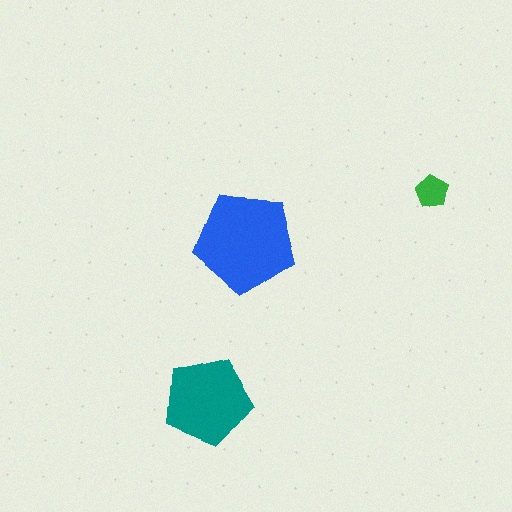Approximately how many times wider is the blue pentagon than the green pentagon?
About 3 times wider.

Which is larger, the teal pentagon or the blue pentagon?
The blue one.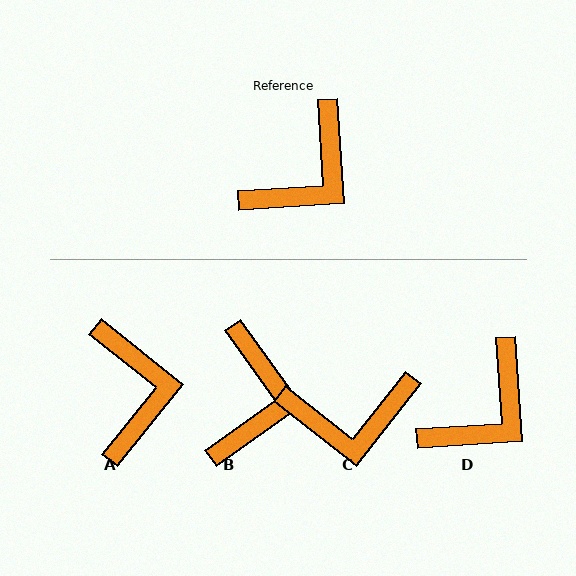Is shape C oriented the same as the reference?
No, it is off by about 42 degrees.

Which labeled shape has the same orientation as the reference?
D.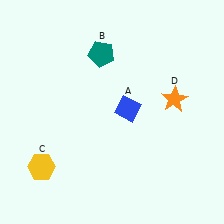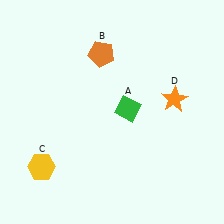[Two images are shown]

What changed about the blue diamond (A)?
In Image 1, A is blue. In Image 2, it changed to green.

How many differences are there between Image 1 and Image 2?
There are 2 differences between the two images.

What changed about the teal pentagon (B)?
In Image 1, B is teal. In Image 2, it changed to orange.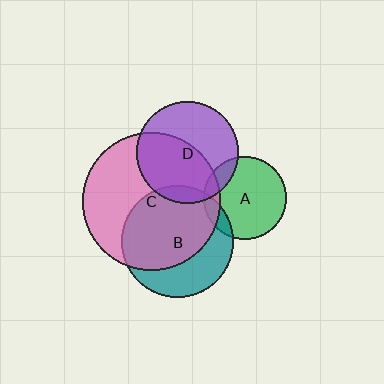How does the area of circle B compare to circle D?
Approximately 1.2 times.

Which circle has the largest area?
Circle C (pink).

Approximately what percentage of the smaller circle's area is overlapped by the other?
Approximately 10%.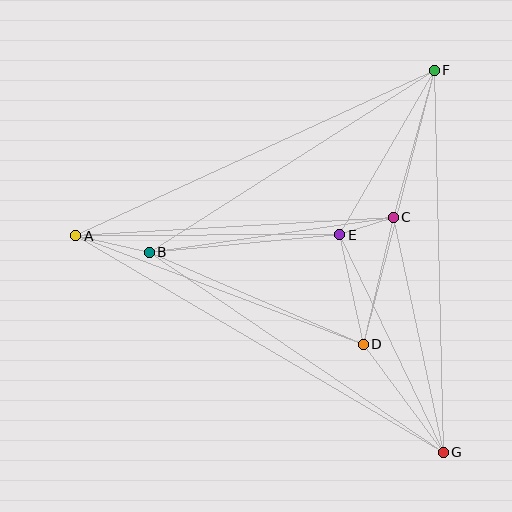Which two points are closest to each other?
Points C and E are closest to each other.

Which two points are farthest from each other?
Points A and G are farthest from each other.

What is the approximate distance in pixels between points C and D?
The distance between C and D is approximately 130 pixels.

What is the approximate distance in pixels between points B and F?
The distance between B and F is approximately 338 pixels.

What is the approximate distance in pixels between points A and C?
The distance between A and C is approximately 318 pixels.